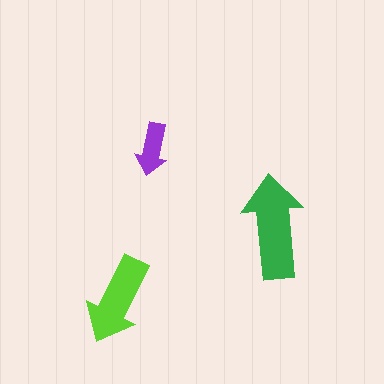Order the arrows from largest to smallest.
the green one, the lime one, the purple one.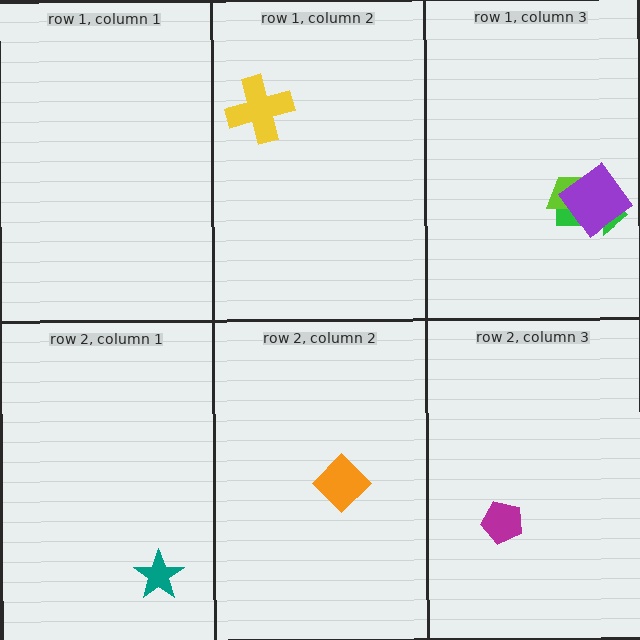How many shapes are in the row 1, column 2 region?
1.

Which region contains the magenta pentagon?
The row 2, column 3 region.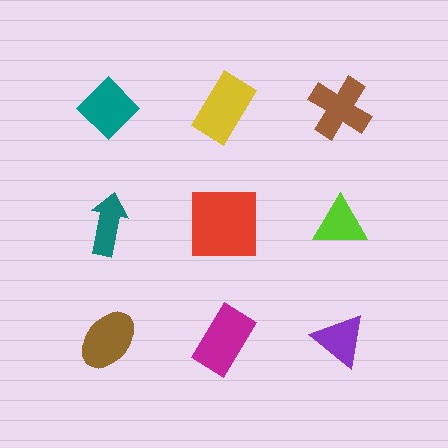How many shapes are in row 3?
3 shapes.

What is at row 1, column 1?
A teal diamond.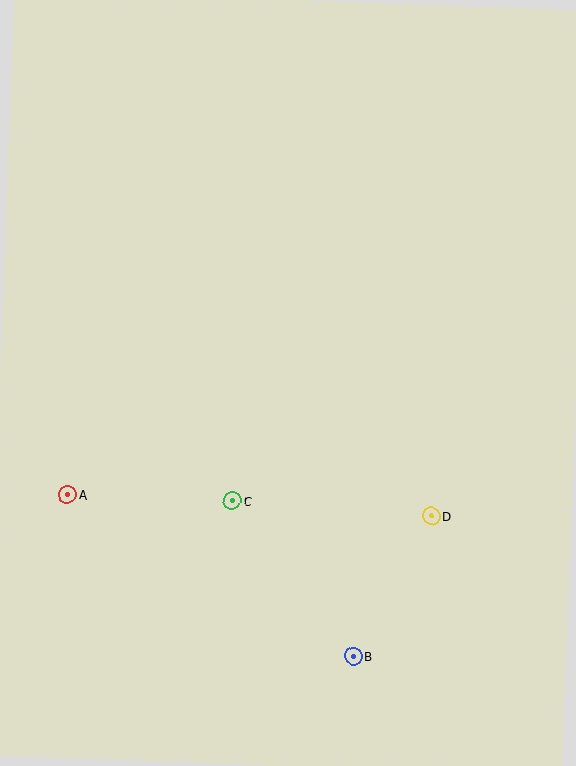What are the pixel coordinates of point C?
Point C is at (232, 501).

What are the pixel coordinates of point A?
Point A is at (67, 495).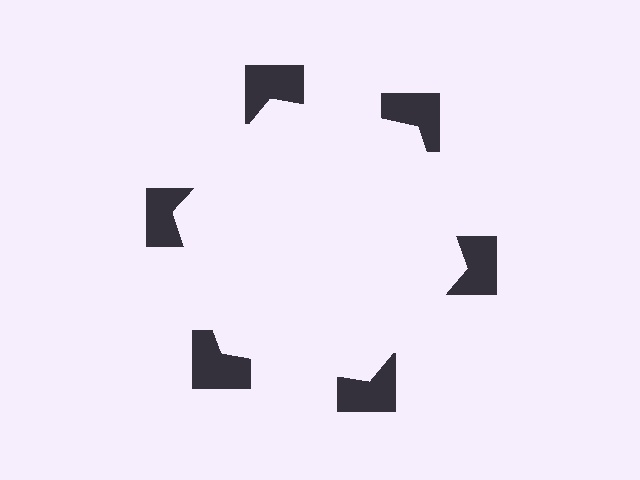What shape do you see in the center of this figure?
An illusory hexagon — its edges are inferred from the aligned wedge cuts in the notched squares, not physically drawn.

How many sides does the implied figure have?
6 sides.